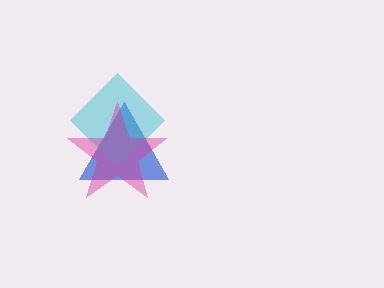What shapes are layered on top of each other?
The layered shapes are: a blue triangle, a cyan diamond, a magenta star.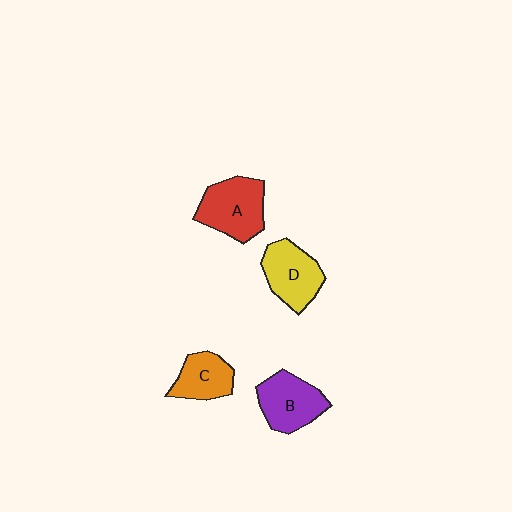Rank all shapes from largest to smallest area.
From largest to smallest: A (red), D (yellow), B (purple), C (orange).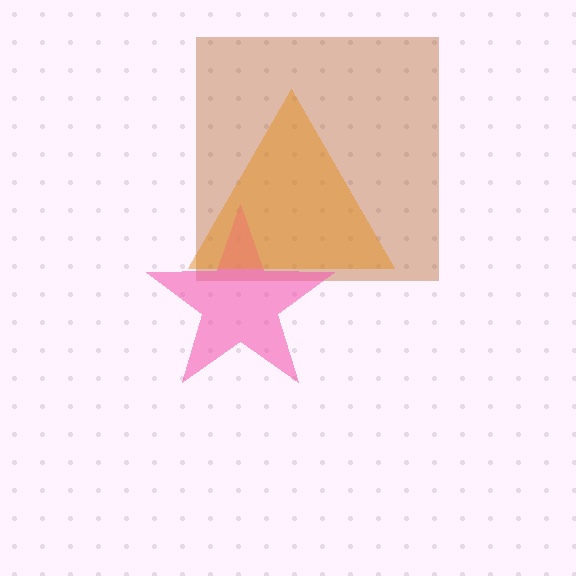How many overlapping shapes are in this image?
There are 3 overlapping shapes in the image.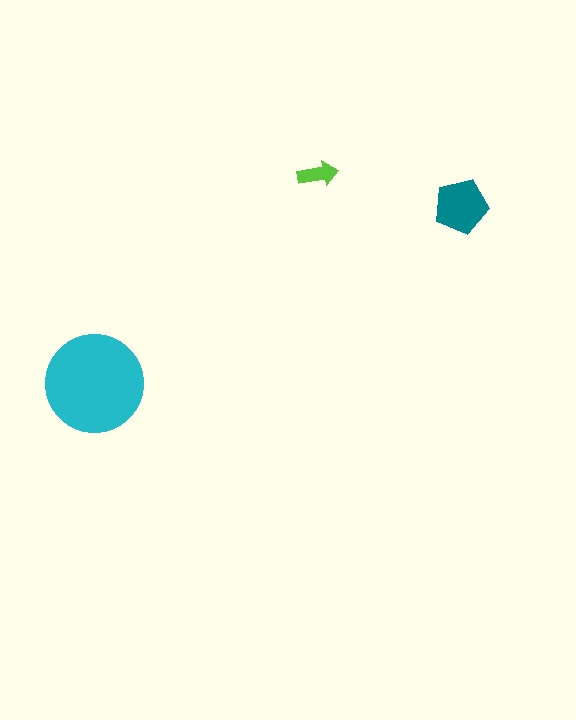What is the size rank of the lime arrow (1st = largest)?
3rd.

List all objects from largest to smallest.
The cyan circle, the teal pentagon, the lime arrow.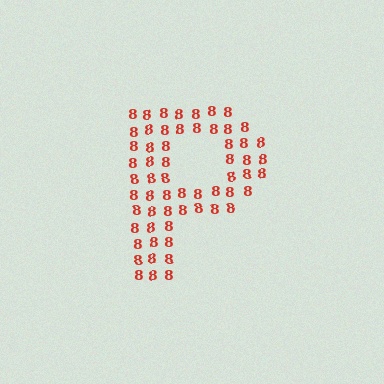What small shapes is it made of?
It is made of small digit 8's.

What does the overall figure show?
The overall figure shows the letter P.